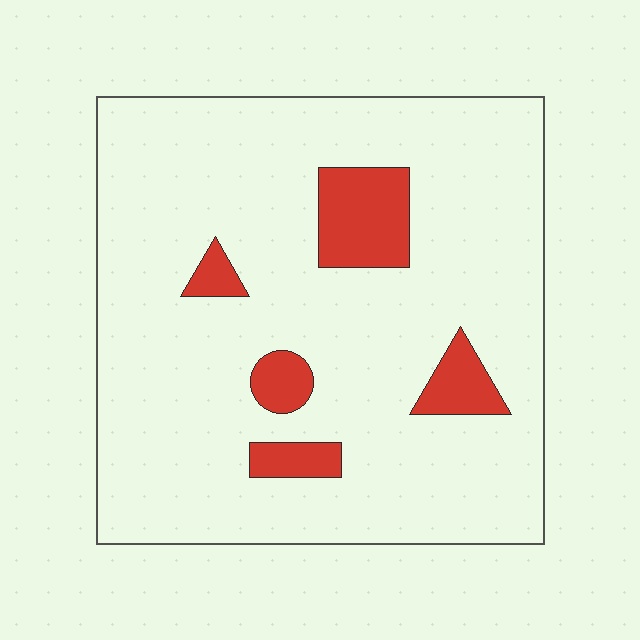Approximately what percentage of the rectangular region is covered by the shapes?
Approximately 10%.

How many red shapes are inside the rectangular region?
5.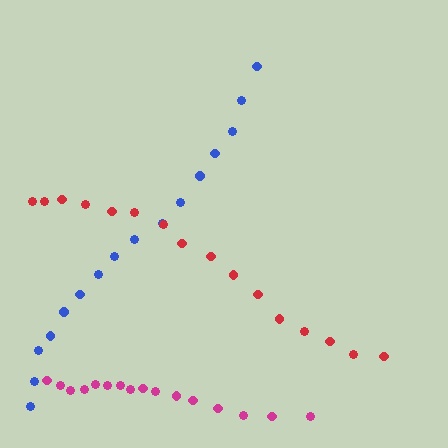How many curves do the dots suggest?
There are 3 distinct paths.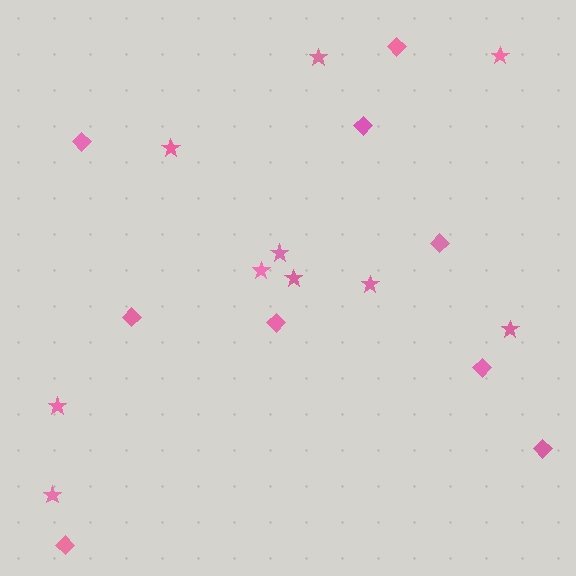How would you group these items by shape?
There are 2 groups: one group of stars (10) and one group of diamonds (9).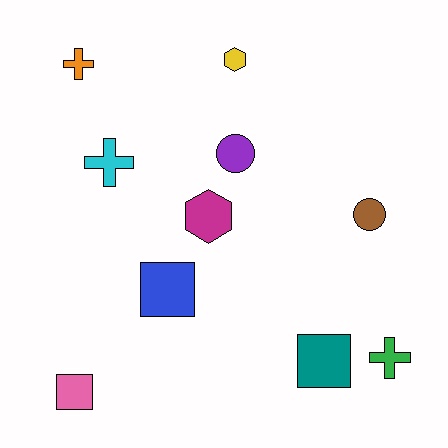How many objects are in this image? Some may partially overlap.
There are 10 objects.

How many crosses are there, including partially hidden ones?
There are 3 crosses.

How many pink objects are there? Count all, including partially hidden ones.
There is 1 pink object.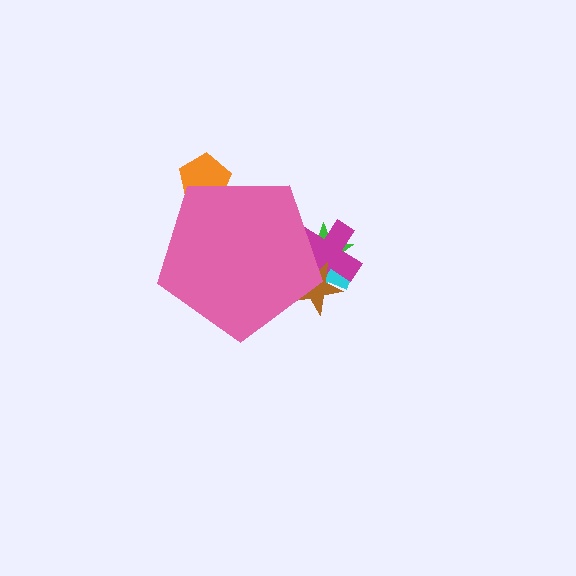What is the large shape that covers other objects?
A pink pentagon.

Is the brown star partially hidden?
Yes, the brown star is partially hidden behind the pink pentagon.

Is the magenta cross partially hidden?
Yes, the magenta cross is partially hidden behind the pink pentagon.